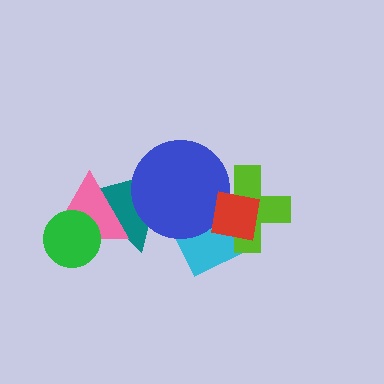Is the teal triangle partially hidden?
Yes, it is partially covered by another shape.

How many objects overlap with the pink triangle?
2 objects overlap with the pink triangle.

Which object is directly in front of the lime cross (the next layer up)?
The blue circle is directly in front of the lime cross.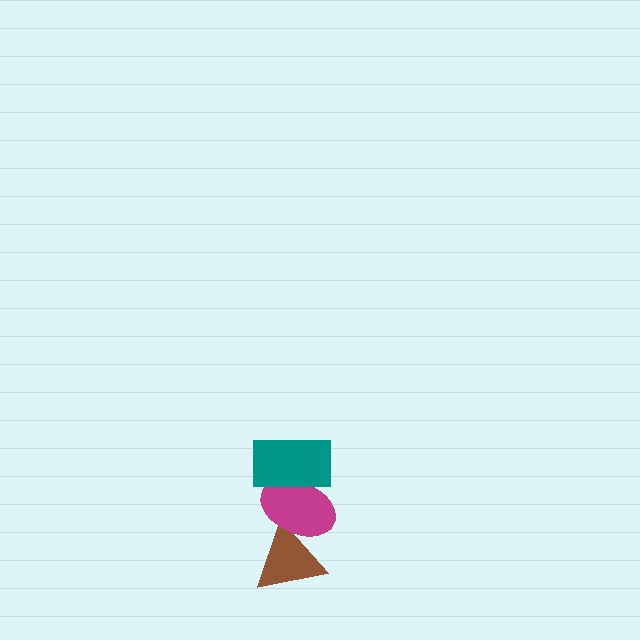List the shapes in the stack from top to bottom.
From top to bottom: the teal rectangle, the magenta ellipse, the brown triangle.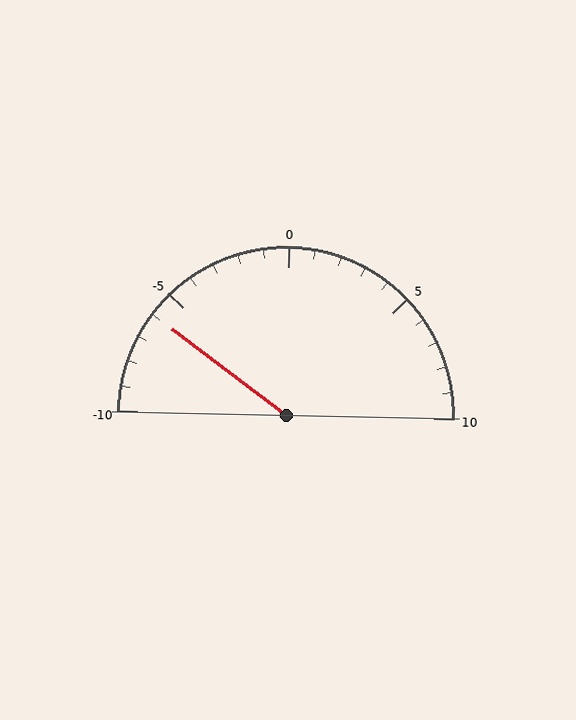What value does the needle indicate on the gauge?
The needle indicates approximately -6.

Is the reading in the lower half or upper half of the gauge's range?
The reading is in the lower half of the range (-10 to 10).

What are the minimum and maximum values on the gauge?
The gauge ranges from -10 to 10.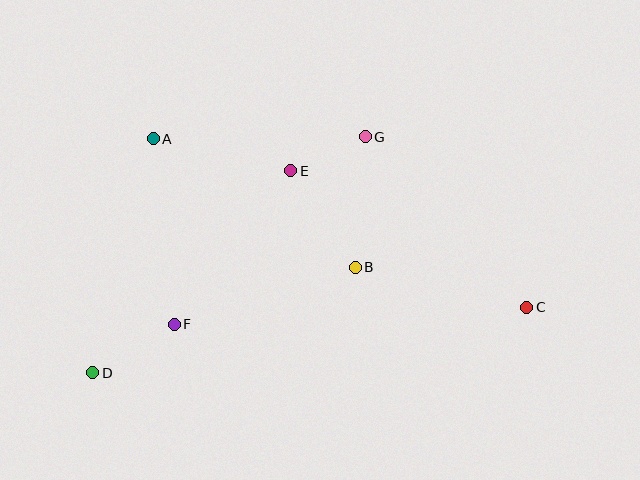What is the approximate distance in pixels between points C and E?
The distance between C and E is approximately 273 pixels.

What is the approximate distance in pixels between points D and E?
The distance between D and E is approximately 283 pixels.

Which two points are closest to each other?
Points E and G are closest to each other.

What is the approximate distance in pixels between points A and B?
The distance between A and B is approximately 240 pixels.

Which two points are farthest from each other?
Points C and D are farthest from each other.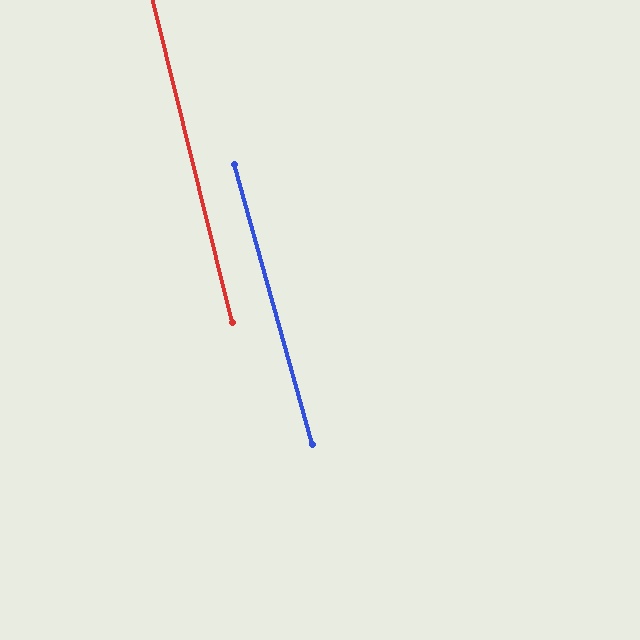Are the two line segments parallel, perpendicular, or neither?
Parallel — their directions differ by only 1.5°.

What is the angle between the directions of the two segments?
Approximately 1 degree.